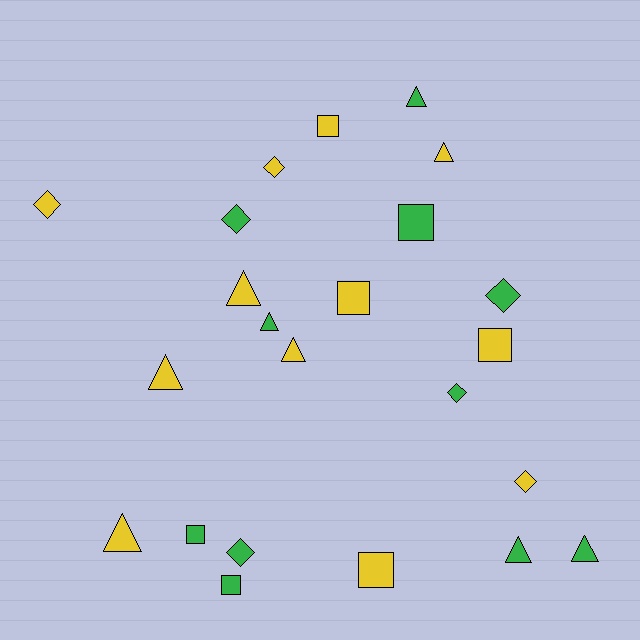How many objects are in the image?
There are 23 objects.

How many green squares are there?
There are 3 green squares.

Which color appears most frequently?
Yellow, with 12 objects.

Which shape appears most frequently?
Triangle, with 9 objects.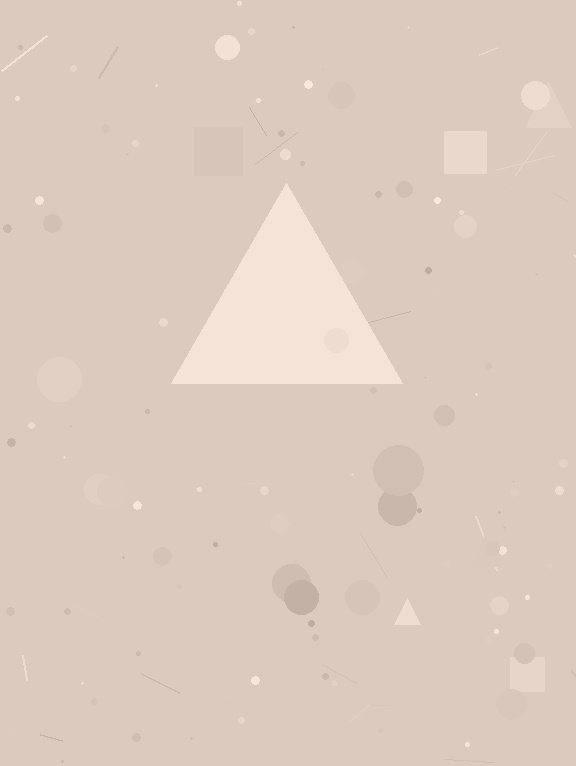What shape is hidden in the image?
A triangle is hidden in the image.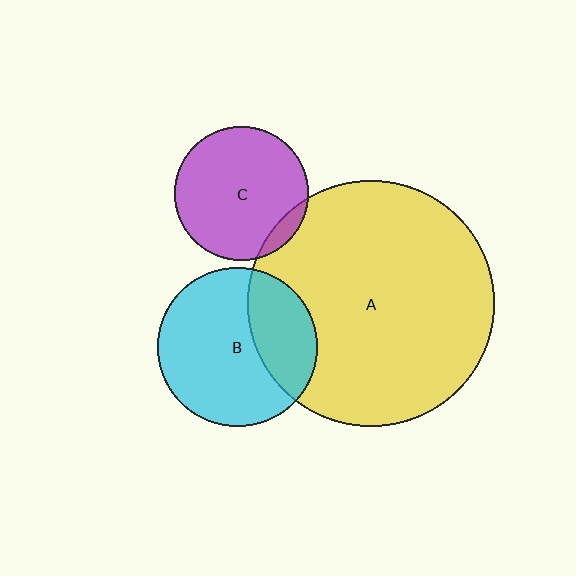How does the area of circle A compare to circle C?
Approximately 3.4 times.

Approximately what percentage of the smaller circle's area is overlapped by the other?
Approximately 30%.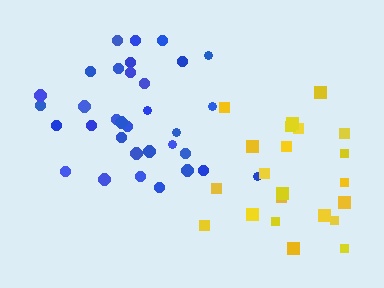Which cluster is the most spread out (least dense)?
Yellow.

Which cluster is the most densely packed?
Blue.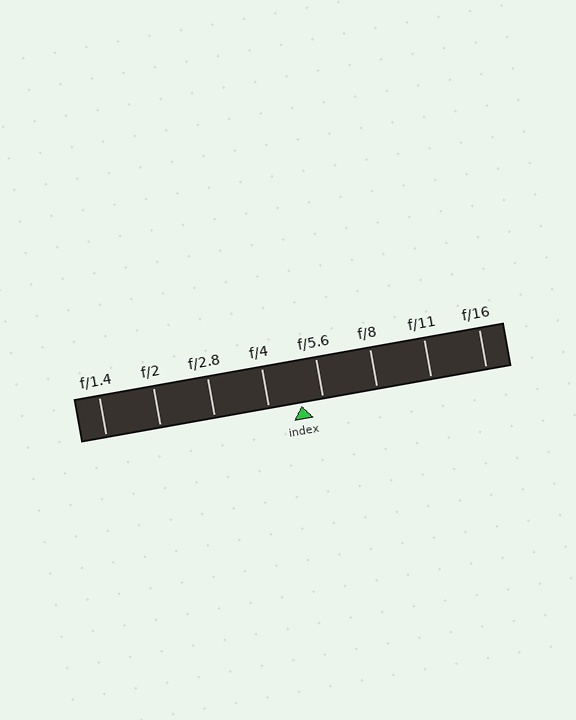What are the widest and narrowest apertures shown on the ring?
The widest aperture shown is f/1.4 and the narrowest is f/16.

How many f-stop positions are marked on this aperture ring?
There are 8 f-stop positions marked.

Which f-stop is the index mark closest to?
The index mark is closest to f/5.6.